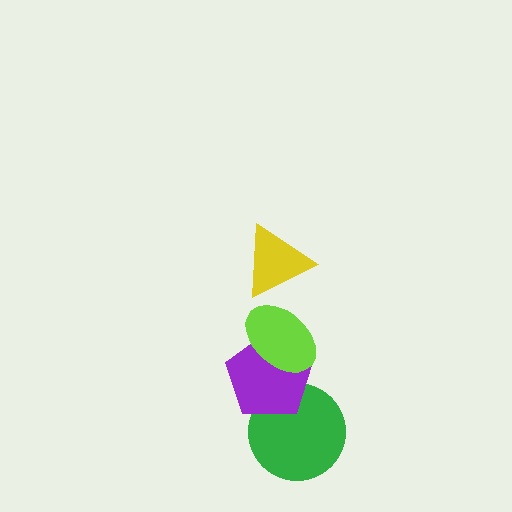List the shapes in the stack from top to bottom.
From top to bottom: the yellow triangle, the lime ellipse, the purple pentagon, the green circle.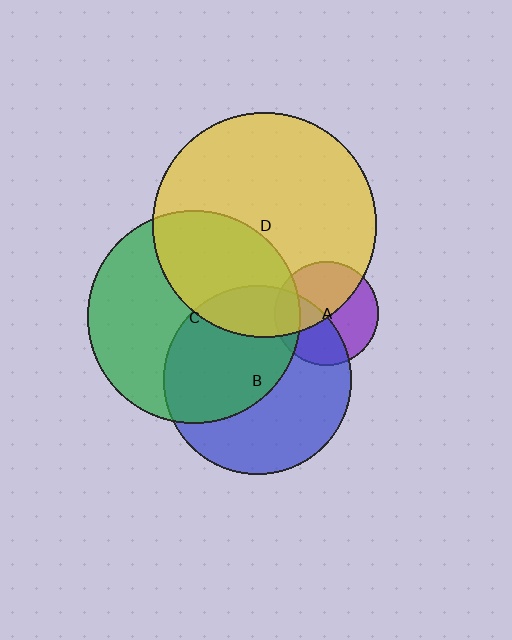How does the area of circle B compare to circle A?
Approximately 3.3 times.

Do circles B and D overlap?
Yes.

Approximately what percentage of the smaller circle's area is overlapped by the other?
Approximately 15%.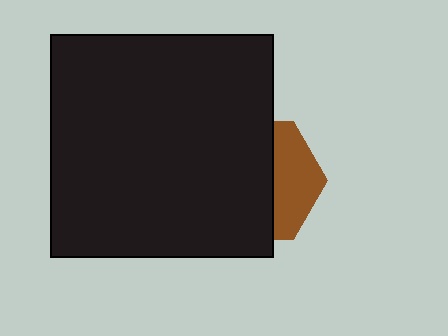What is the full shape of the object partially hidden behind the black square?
The partially hidden object is a brown hexagon.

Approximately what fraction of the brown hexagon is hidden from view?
Roughly 64% of the brown hexagon is hidden behind the black square.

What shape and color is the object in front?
The object in front is a black square.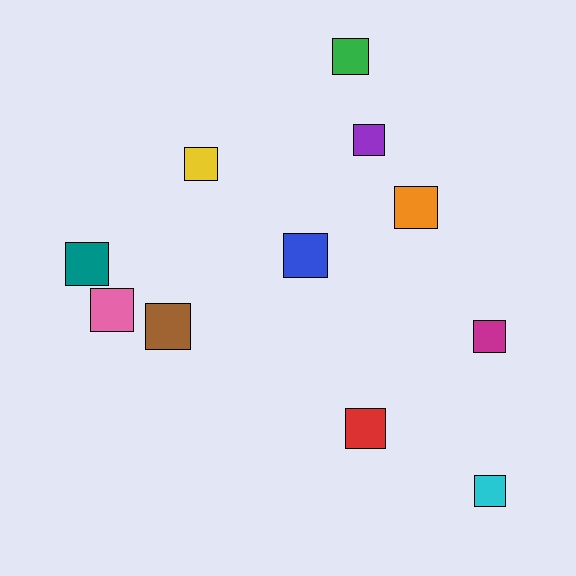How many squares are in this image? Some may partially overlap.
There are 11 squares.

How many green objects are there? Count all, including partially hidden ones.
There is 1 green object.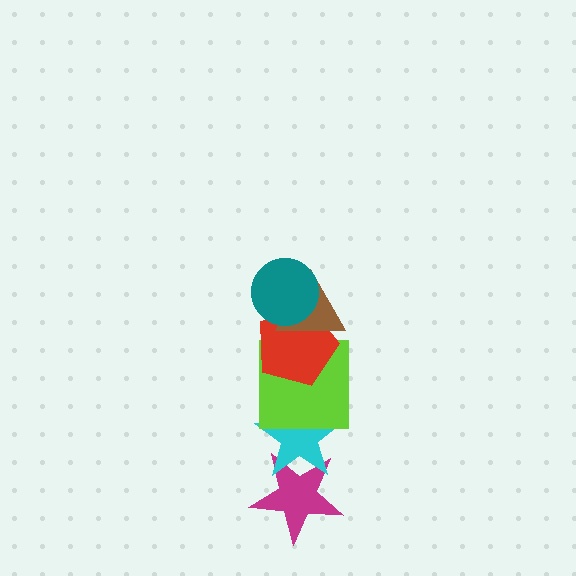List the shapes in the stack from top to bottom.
From top to bottom: the teal circle, the brown triangle, the red pentagon, the lime square, the cyan star, the magenta star.